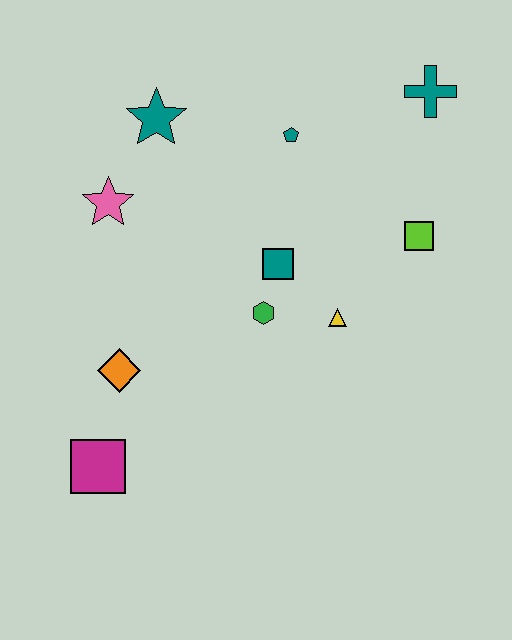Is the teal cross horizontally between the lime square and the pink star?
No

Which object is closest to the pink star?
The teal star is closest to the pink star.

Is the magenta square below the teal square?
Yes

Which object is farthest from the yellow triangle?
The magenta square is farthest from the yellow triangle.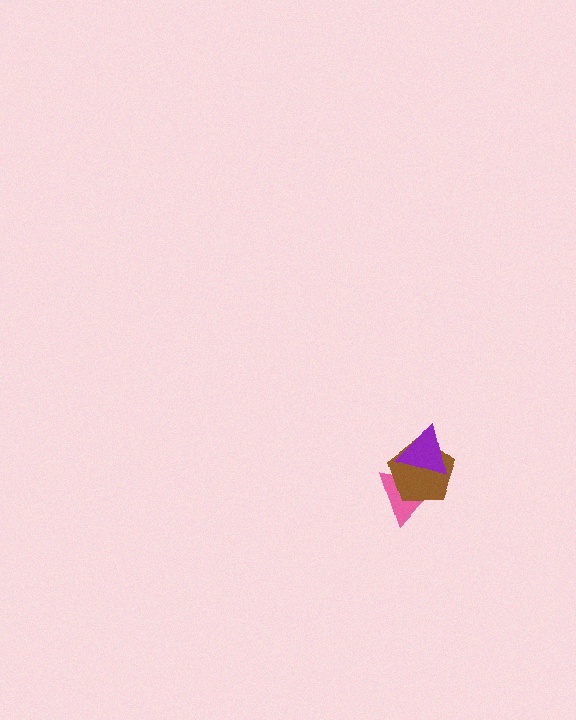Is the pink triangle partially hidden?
Yes, it is partially covered by another shape.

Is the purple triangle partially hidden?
No, no other shape covers it.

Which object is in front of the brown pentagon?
The purple triangle is in front of the brown pentagon.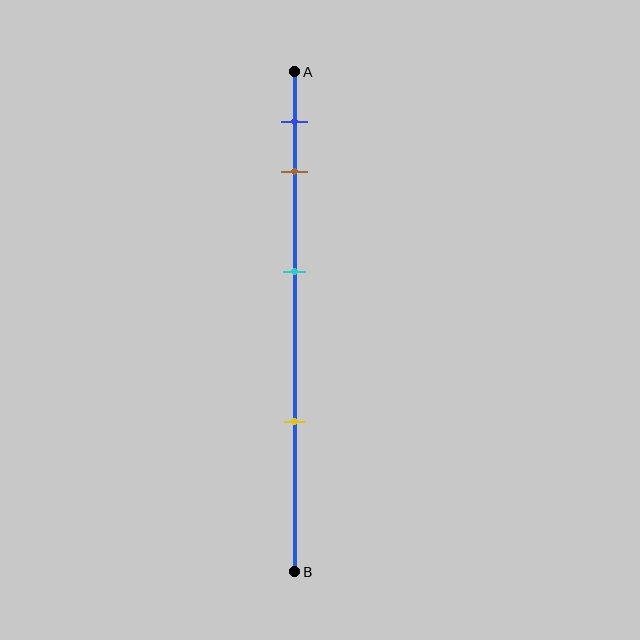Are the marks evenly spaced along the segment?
No, the marks are not evenly spaced.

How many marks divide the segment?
There are 4 marks dividing the segment.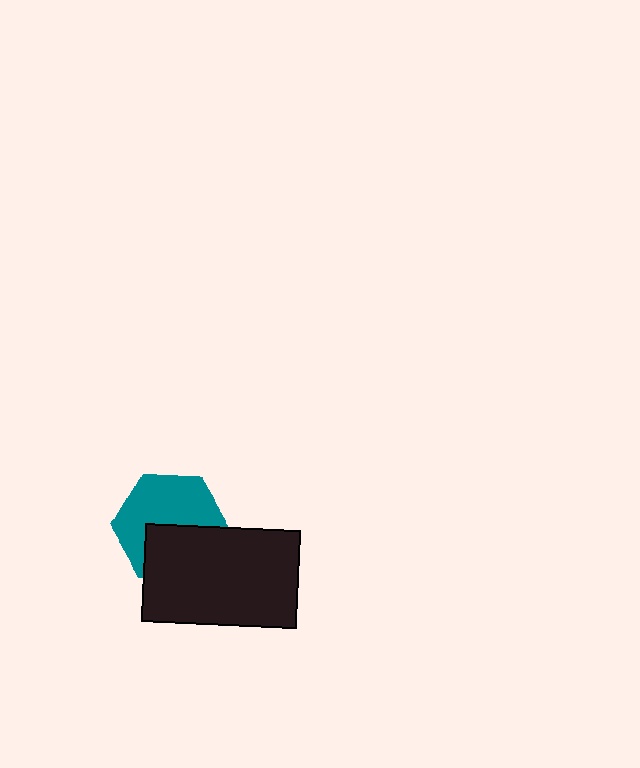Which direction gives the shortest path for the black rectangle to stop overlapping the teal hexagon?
Moving down gives the shortest separation.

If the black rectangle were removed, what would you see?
You would see the complete teal hexagon.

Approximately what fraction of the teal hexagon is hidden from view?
Roughly 41% of the teal hexagon is hidden behind the black rectangle.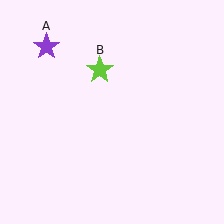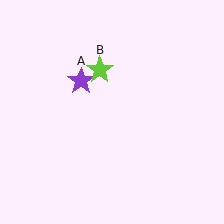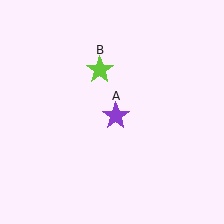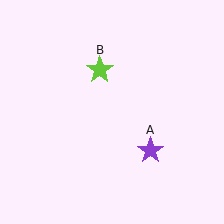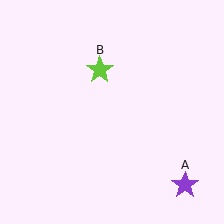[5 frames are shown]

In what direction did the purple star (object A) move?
The purple star (object A) moved down and to the right.